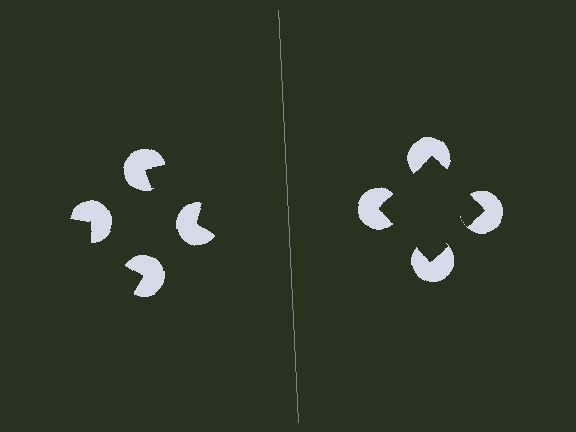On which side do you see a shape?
An illusory square appears on the right side. On the left side the wedge cuts are rotated, so no coherent shape forms.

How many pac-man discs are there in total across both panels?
8 — 4 on each side.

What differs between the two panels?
The pac-man discs are positioned identically on both sides; only the wedge orientations differ. On the right they align to a square; on the left they are misaligned.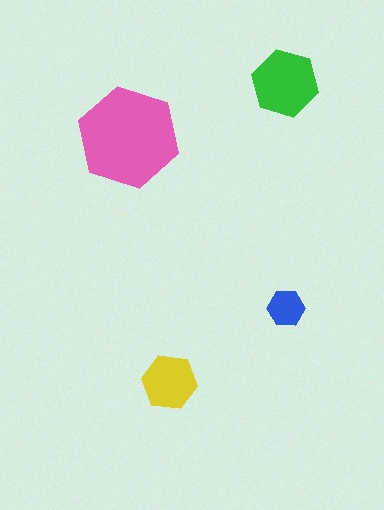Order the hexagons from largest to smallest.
the pink one, the green one, the yellow one, the blue one.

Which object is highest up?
The green hexagon is topmost.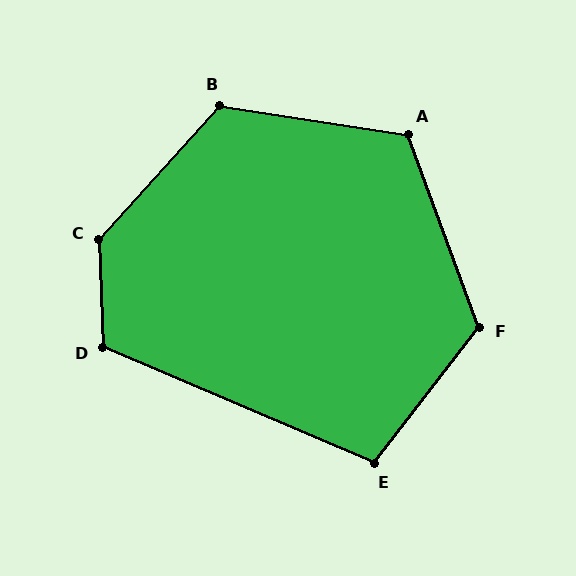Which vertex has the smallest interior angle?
E, at approximately 105 degrees.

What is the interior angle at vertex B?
Approximately 123 degrees (obtuse).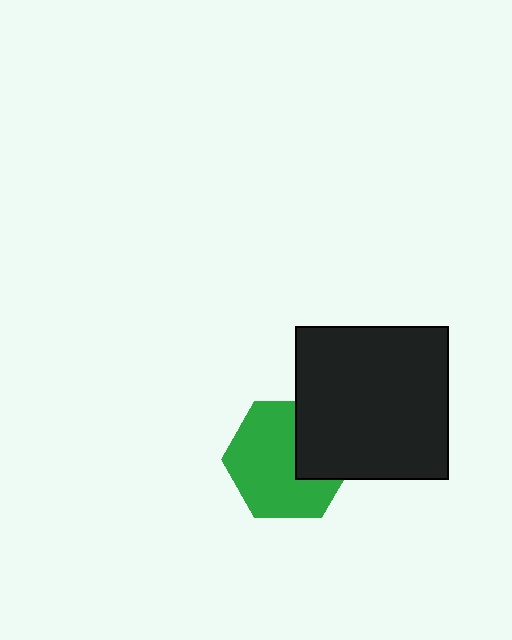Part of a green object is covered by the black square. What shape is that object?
It is a hexagon.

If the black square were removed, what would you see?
You would see the complete green hexagon.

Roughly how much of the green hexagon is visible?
Most of it is visible (roughly 69%).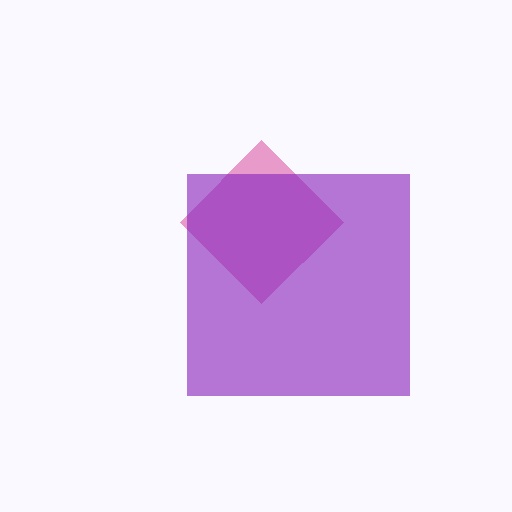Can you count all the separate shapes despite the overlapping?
Yes, there are 2 separate shapes.